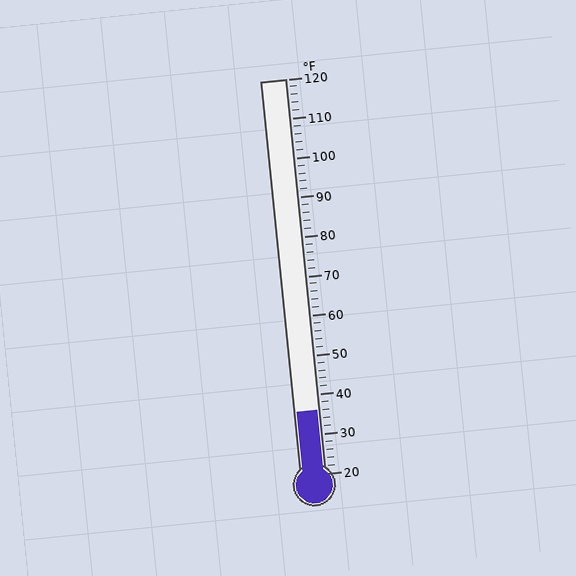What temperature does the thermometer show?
The thermometer shows approximately 36°F.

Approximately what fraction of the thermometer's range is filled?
The thermometer is filled to approximately 15% of its range.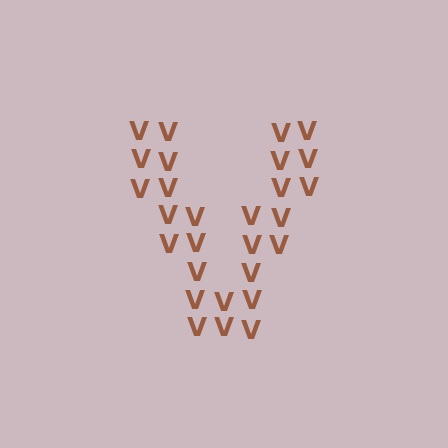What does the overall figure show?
The overall figure shows the letter V.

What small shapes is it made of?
It is made of small letter V's.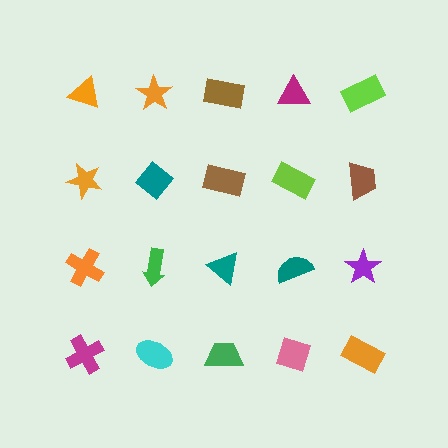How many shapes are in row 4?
5 shapes.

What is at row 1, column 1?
An orange triangle.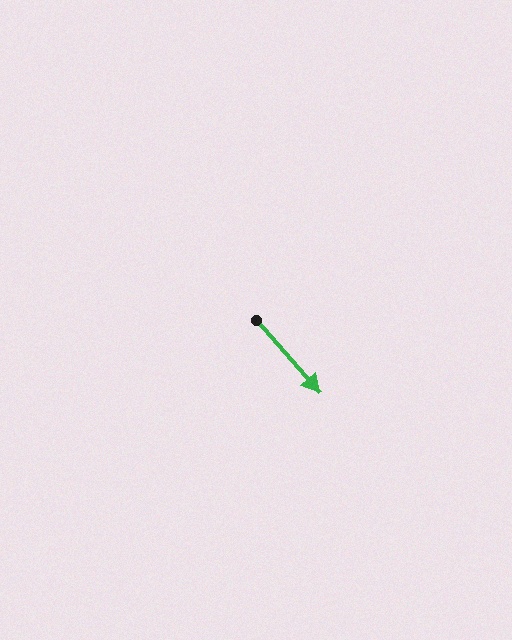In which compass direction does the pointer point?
Southeast.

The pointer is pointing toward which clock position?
Roughly 5 o'clock.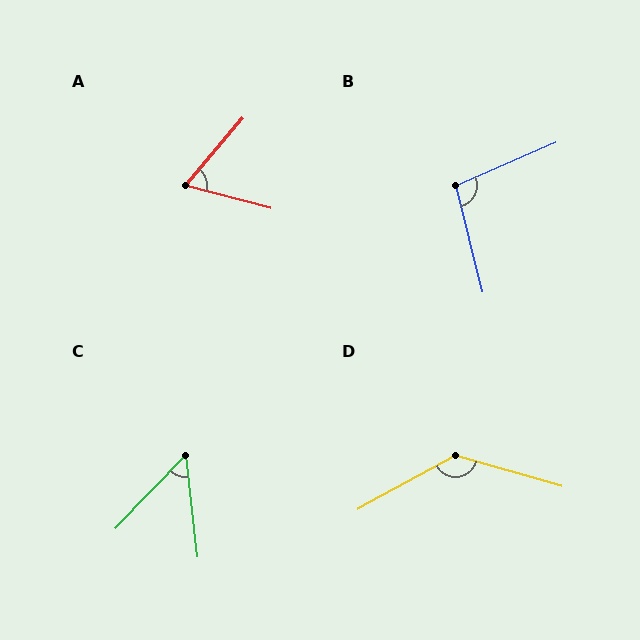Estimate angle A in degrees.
Approximately 64 degrees.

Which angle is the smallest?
C, at approximately 50 degrees.